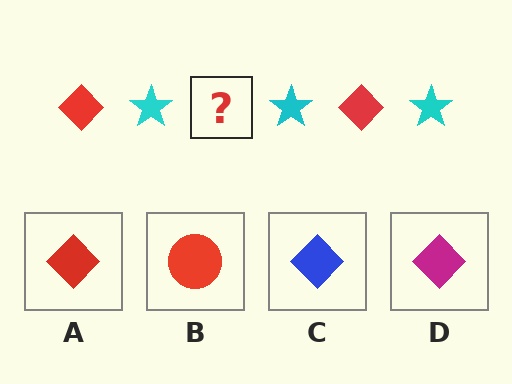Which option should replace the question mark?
Option A.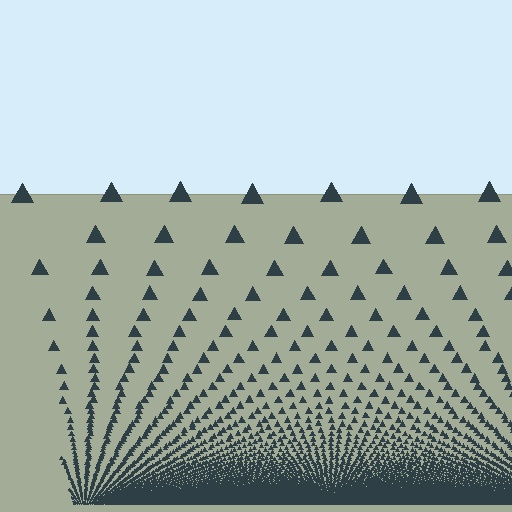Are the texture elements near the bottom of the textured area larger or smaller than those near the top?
Smaller. The gradient is inverted — elements near the bottom are smaller and denser.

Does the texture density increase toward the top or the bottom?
Density increases toward the bottom.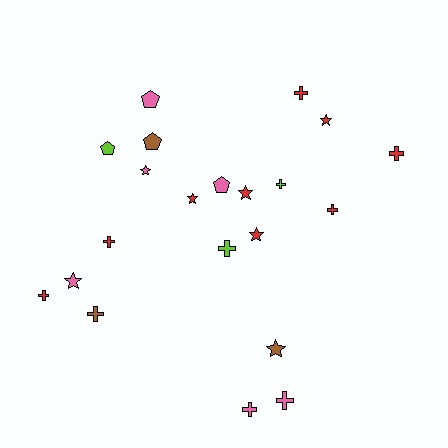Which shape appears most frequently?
Cross, with 10 objects.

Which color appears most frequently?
Red, with 9 objects.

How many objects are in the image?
There are 21 objects.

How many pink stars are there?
There are 2 pink stars.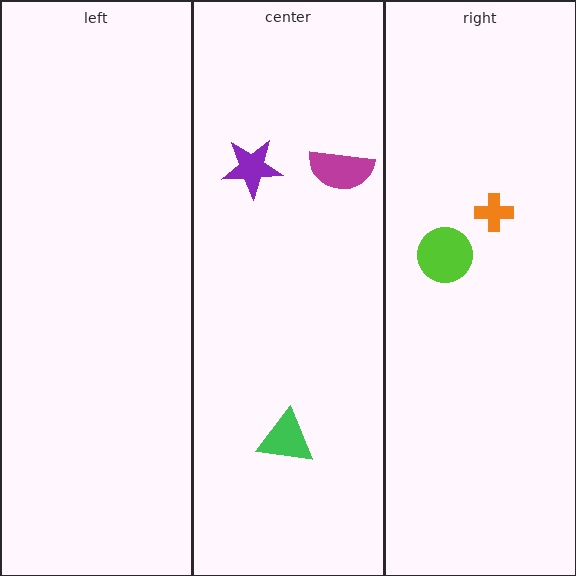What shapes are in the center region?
The green triangle, the purple star, the magenta semicircle.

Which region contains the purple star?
The center region.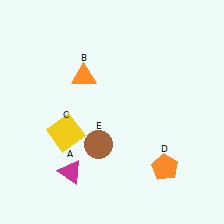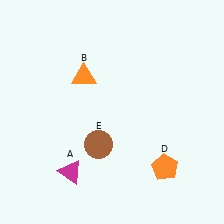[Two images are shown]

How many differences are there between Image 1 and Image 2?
There is 1 difference between the two images.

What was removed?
The yellow square (C) was removed in Image 2.